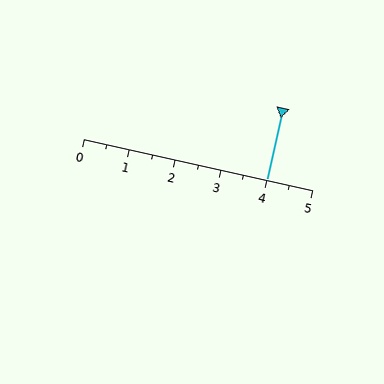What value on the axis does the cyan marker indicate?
The marker indicates approximately 4.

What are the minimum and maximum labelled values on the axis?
The axis runs from 0 to 5.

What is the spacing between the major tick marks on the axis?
The major ticks are spaced 1 apart.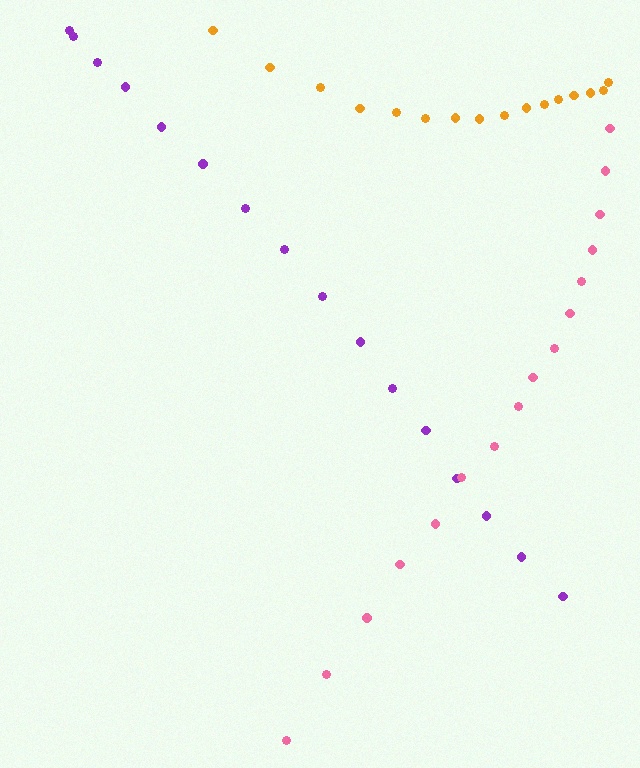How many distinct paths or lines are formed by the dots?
There are 3 distinct paths.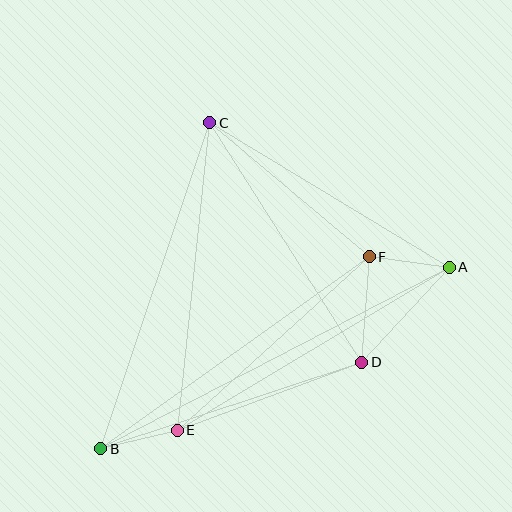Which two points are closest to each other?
Points B and E are closest to each other.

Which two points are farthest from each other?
Points A and B are farthest from each other.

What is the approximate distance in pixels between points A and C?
The distance between A and C is approximately 280 pixels.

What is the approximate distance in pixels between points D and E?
The distance between D and E is approximately 197 pixels.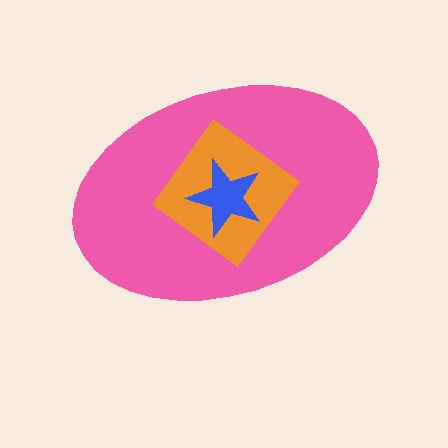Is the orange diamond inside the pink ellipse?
Yes.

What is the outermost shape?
The pink ellipse.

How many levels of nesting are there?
3.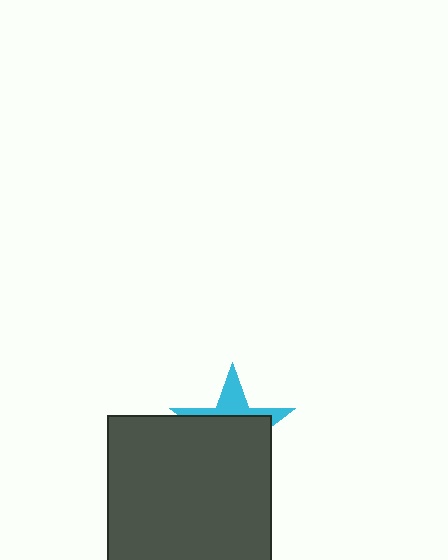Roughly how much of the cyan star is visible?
A small part of it is visible (roughly 34%).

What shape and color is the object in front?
The object in front is a dark gray square.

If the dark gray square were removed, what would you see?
You would see the complete cyan star.